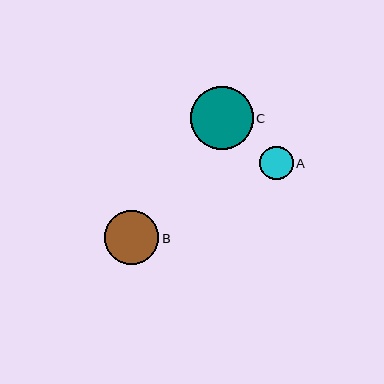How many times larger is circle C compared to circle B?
Circle C is approximately 1.2 times the size of circle B.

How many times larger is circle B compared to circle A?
Circle B is approximately 1.6 times the size of circle A.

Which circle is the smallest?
Circle A is the smallest with a size of approximately 34 pixels.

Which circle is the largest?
Circle C is the largest with a size of approximately 63 pixels.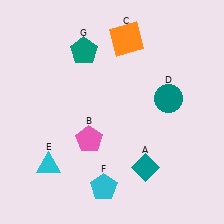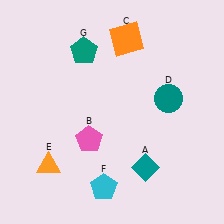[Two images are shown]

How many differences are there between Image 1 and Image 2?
There is 1 difference between the two images.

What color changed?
The triangle (E) changed from cyan in Image 1 to orange in Image 2.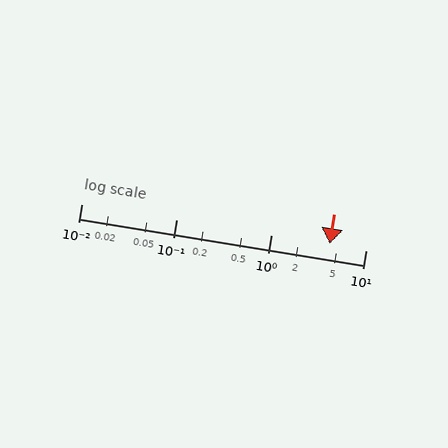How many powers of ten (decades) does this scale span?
The scale spans 3 decades, from 0.01 to 10.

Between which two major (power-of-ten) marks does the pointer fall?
The pointer is between 1 and 10.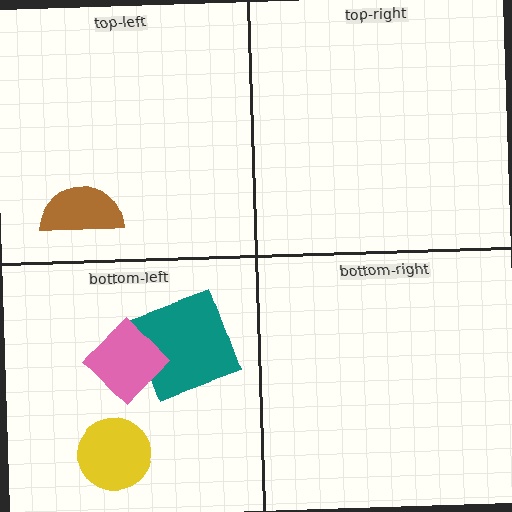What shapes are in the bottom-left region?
The teal square, the pink diamond, the yellow circle.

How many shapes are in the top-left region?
1.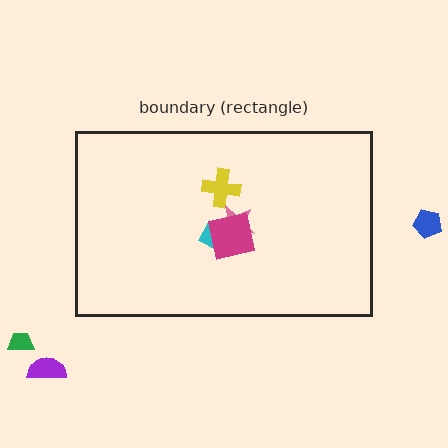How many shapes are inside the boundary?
4 inside, 3 outside.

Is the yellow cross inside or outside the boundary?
Inside.